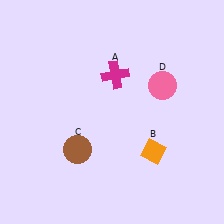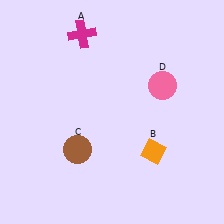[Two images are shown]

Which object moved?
The magenta cross (A) moved up.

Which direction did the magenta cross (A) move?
The magenta cross (A) moved up.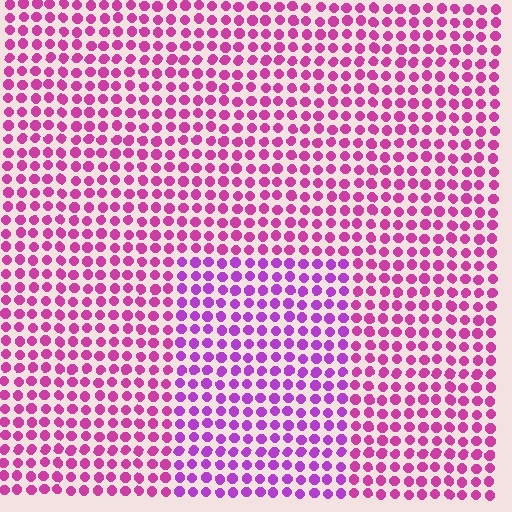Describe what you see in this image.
The image is filled with small magenta elements in a uniform arrangement. A rectangle-shaped region is visible where the elements are tinted to a slightly different hue, forming a subtle color boundary.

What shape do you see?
I see a rectangle.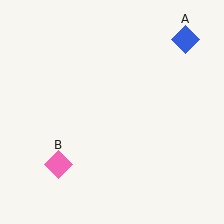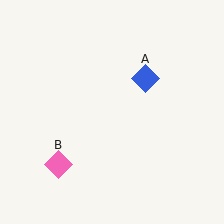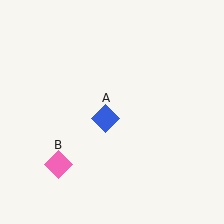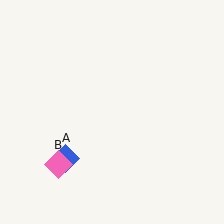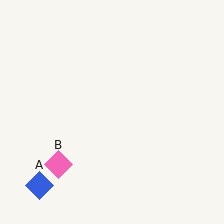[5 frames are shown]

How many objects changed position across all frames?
1 object changed position: blue diamond (object A).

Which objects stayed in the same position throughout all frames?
Pink diamond (object B) remained stationary.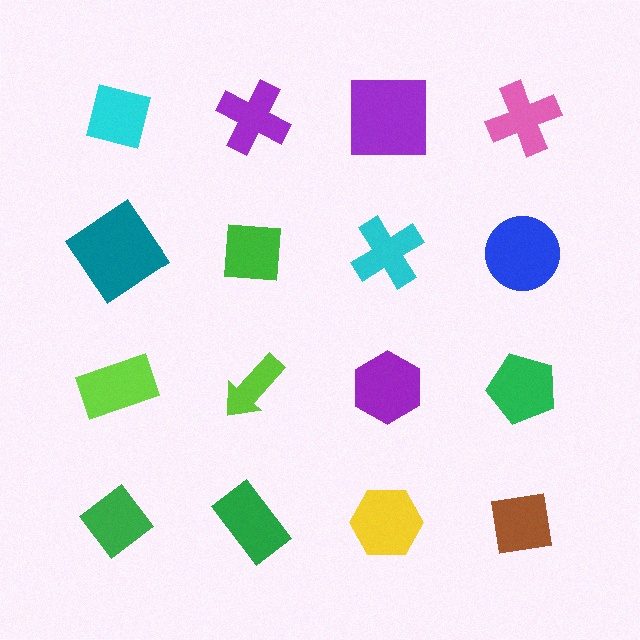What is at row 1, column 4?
A pink cross.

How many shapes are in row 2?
4 shapes.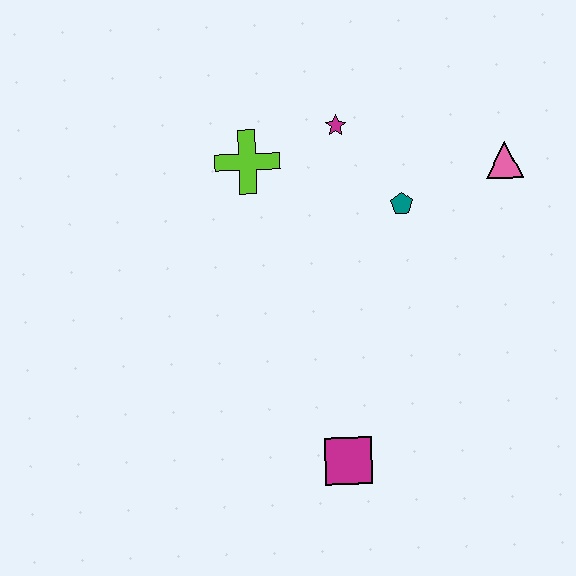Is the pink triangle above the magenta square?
Yes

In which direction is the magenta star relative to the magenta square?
The magenta star is above the magenta square.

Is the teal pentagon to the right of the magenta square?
Yes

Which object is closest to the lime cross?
The magenta star is closest to the lime cross.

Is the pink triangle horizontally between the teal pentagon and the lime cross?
No